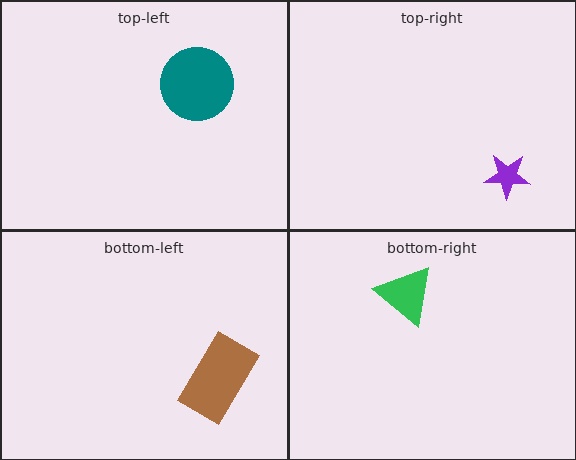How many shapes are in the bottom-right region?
1.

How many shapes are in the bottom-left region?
1.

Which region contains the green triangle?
The bottom-right region.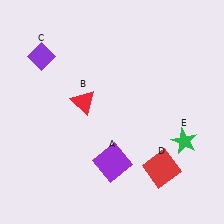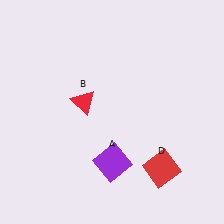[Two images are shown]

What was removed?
The purple diamond (C), the green star (E) were removed in Image 2.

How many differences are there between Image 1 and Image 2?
There are 2 differences between the two images.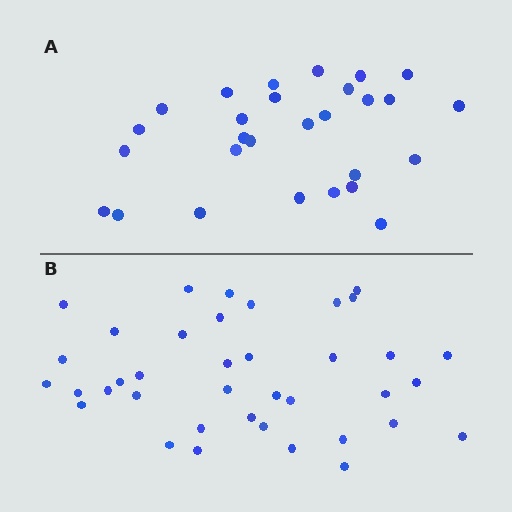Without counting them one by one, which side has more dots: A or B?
Region B (the bottom region) has more dots.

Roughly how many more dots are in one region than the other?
Region B has roughly 10 or so more dots than region A.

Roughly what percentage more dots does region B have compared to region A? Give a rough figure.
About 35% more.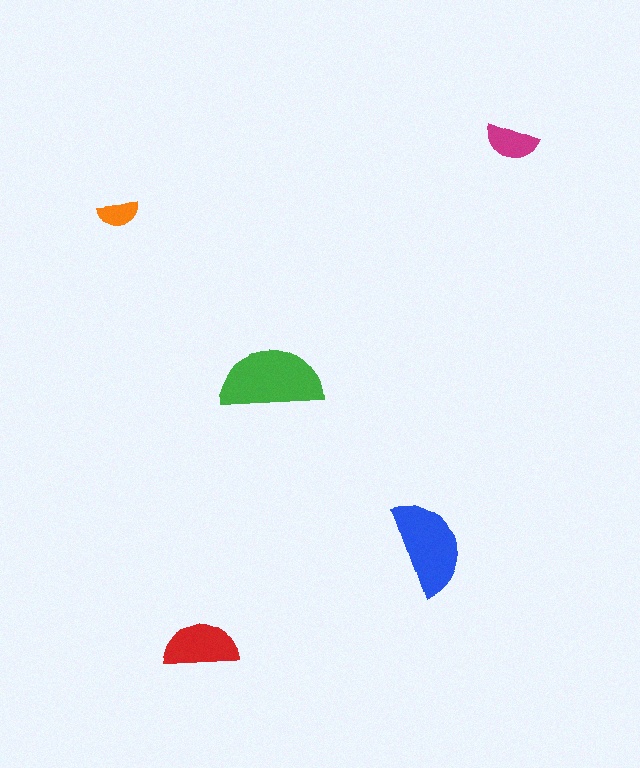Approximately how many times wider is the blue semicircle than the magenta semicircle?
About 2 times wider.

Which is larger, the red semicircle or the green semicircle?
The green one.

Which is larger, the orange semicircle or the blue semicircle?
The blue one.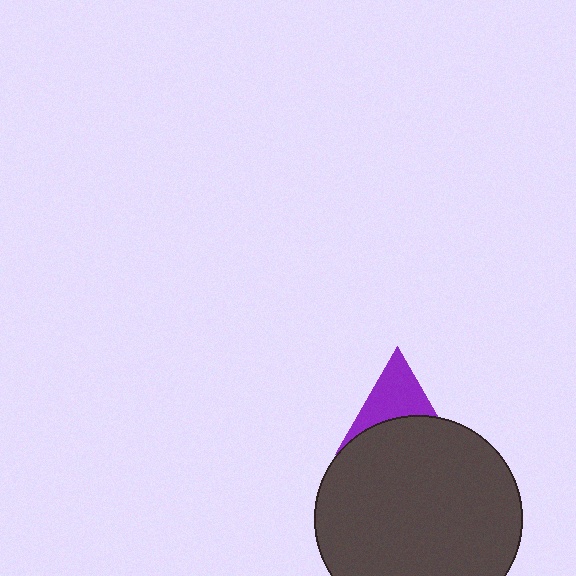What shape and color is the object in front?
The object in front is a dark gray circle.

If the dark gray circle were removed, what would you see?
You would see the complete purple triangle.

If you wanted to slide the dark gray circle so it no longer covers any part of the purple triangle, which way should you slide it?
Slide it down — that is the most direct way to separate the two shapes.